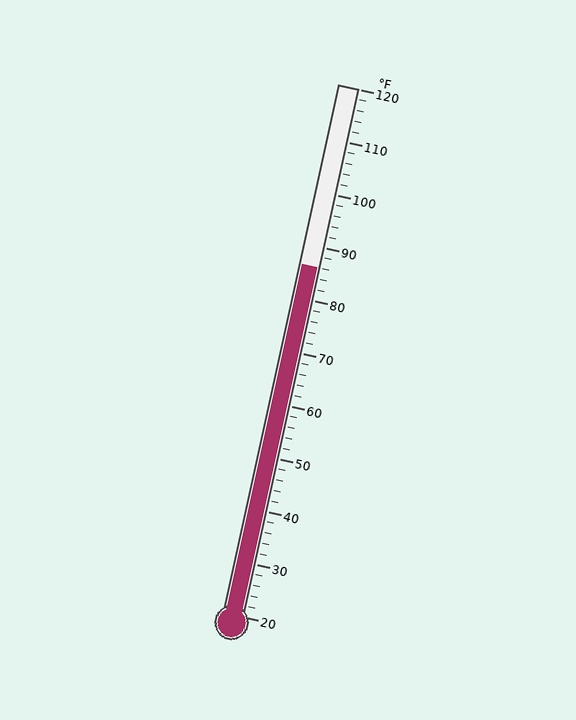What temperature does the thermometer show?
The thermometer shows approximately 86°F.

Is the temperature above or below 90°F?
The temperature is below 90°F.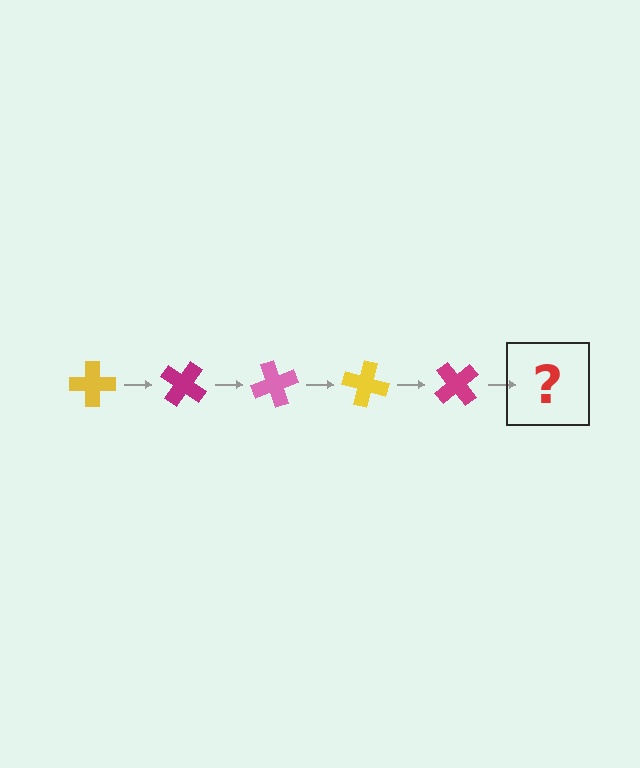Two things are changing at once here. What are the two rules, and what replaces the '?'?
The two rules are that it rotates 35 degrees each step and the color cycles through yellow, magenta, and pink. The '?' should be a pink cross, rotated 175 degrees from the start.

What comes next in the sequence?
The next element should be a pink cross, rotated 175 degrees from the start.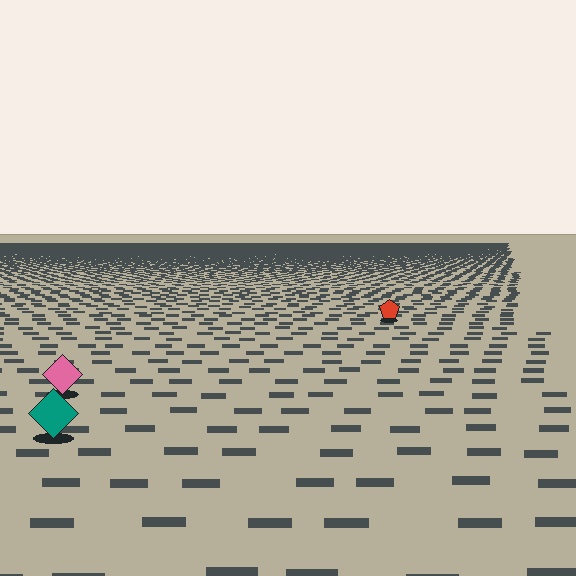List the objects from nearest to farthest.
From nearest to farthest: the teal diamond, the pink diamond, the red pentagon.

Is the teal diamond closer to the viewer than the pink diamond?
Yes. The teal diamond is closer — you can tell from the texture gradient: the ground texture is coarser near it.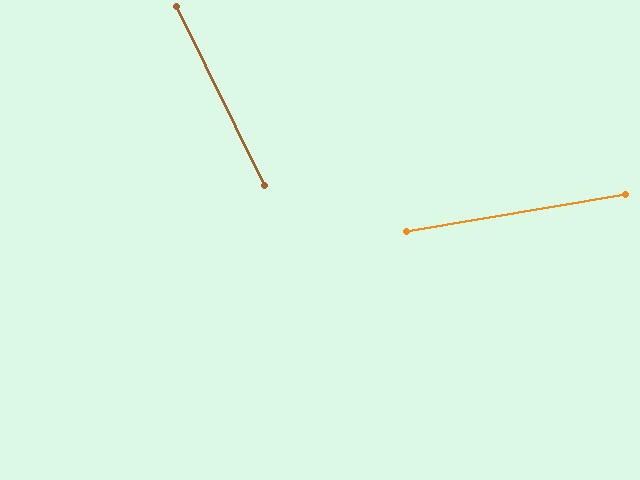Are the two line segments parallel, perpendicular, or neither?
Neither parallel nor perpendicular — they differ by about 73°.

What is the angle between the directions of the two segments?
Approximately 73 degrees.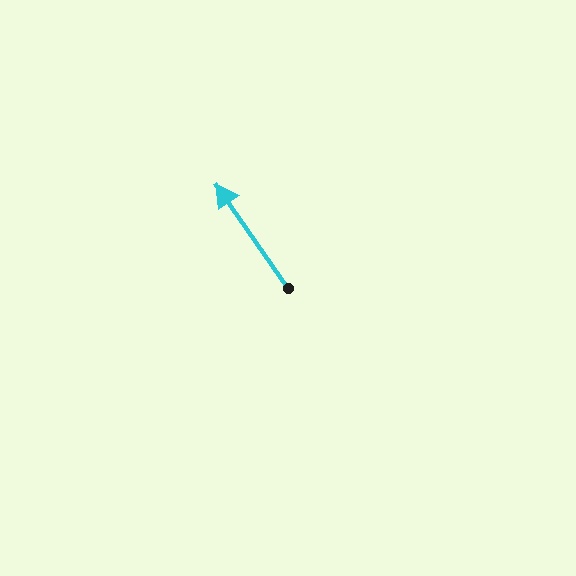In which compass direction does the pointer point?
Northwest.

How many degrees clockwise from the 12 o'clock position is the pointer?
Approximately 325 degrees.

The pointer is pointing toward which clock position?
Roughly 11 o'clock.